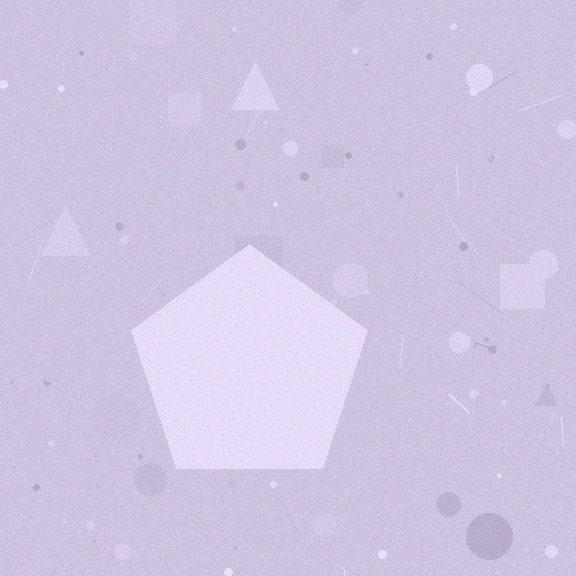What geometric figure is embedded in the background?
A pentagon is embedded in the background.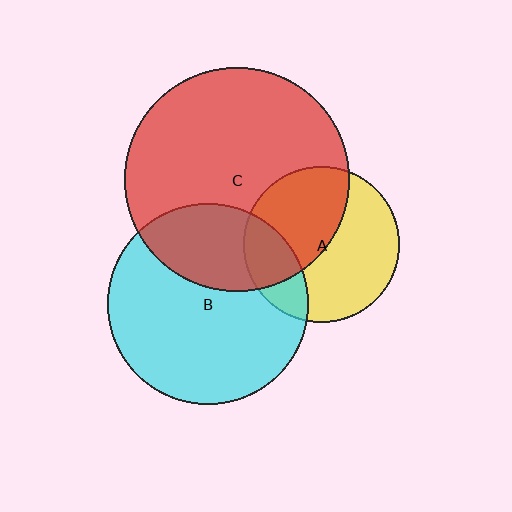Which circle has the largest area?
Circle C (red).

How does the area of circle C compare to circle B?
Approximately 1.2 times.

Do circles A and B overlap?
Yes.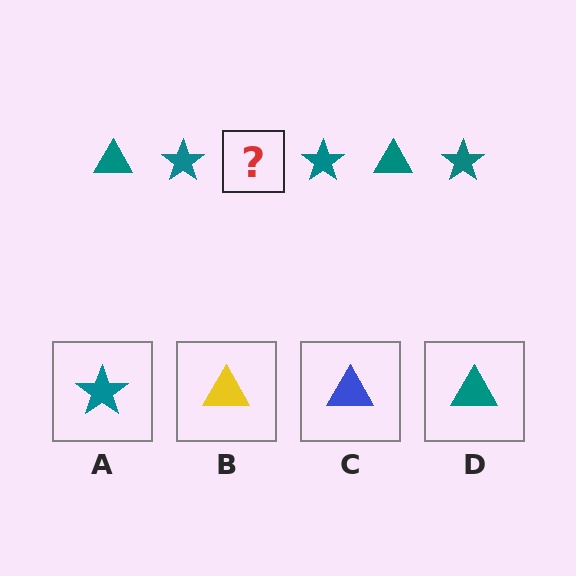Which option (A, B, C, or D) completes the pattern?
D.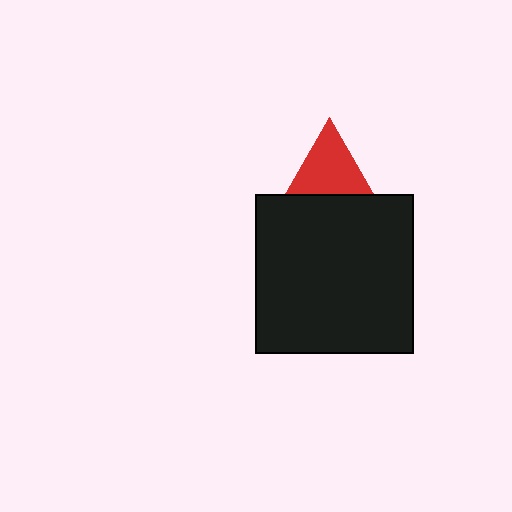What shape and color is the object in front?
The object in front is a black square.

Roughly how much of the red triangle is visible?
A small part of it is visible (roughly 43%).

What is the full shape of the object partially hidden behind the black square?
The partially hidden object is a red triangle.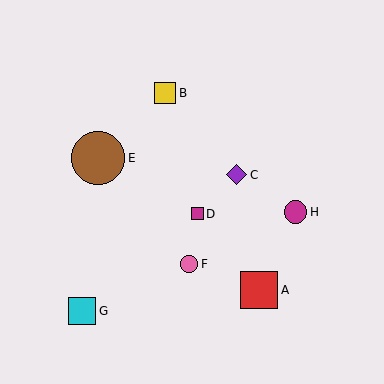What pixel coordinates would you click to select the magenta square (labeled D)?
Click at (197, 214) to select the magenta square D.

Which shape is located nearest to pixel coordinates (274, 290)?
The red square (labeled A) at (259, 290) is nearest to that location.